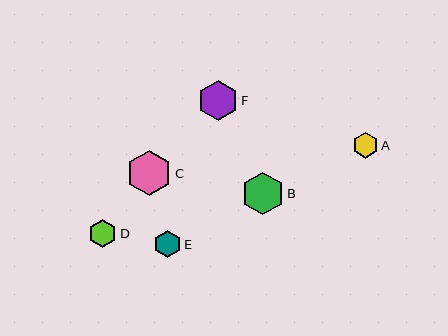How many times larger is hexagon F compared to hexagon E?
Hexagon F is approximately 1.5 times the size of hexagon E.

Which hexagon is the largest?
Hexagon C is the largest with a size of approximately 45 pixels.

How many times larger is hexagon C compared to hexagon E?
Hexagon C is approximately 1.6 times the size of hexagon E.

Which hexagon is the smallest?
Hexagon A is the smallest with a size of approximately 26 pixels.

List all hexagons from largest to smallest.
From largest to smallest: C, B, F, D, E, A.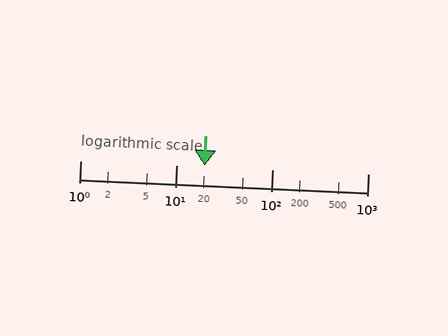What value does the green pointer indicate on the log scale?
The pointer indicates approximately 20.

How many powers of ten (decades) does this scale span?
The scale spans 3 decades, from 1 to 1000.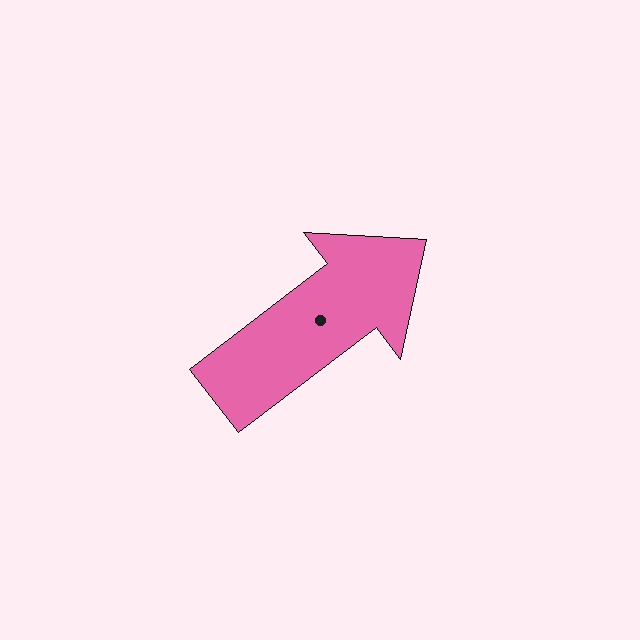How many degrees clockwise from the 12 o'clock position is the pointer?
Approximately 53 degrees.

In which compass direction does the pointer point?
Northeast.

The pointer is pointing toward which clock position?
Roughly 2 o'clock.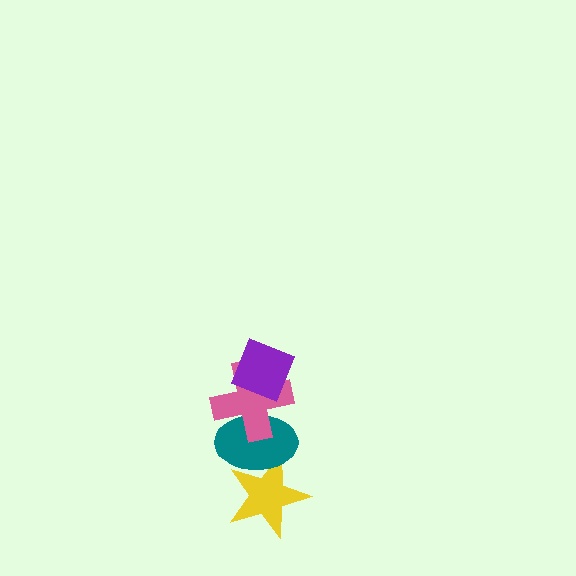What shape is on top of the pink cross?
The purple diamond is on top of the pink cross.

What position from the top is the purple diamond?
The purple diamond is 1st from the top.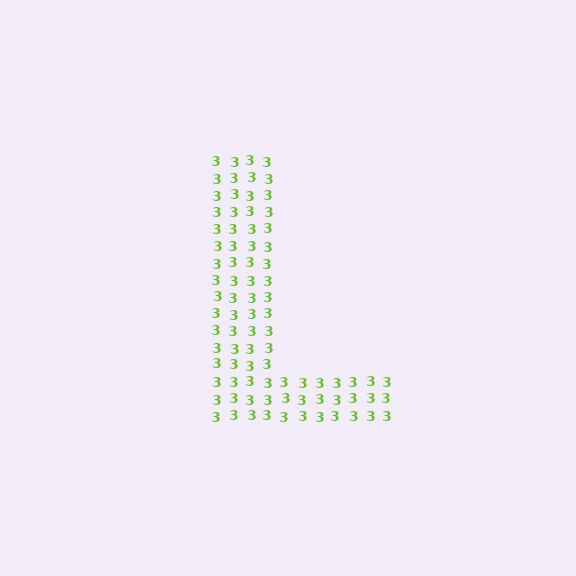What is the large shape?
The large shape is the letter L.